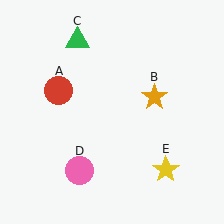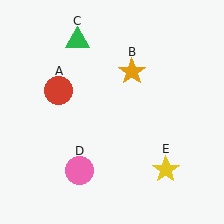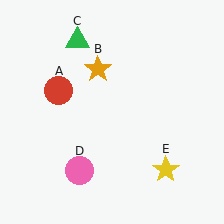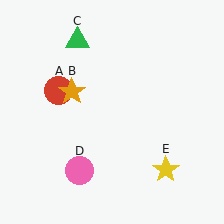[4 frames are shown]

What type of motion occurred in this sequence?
The orange star (object B) rotated counterclockwise around the center of the scene.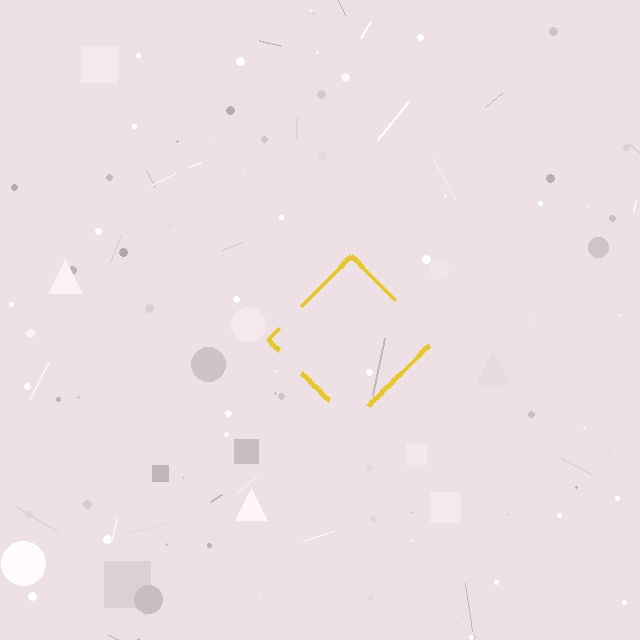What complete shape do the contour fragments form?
The contour fragments form a diamond.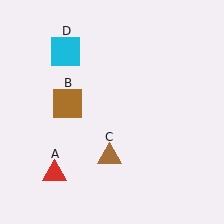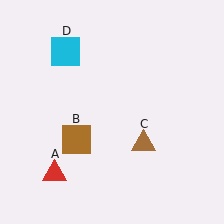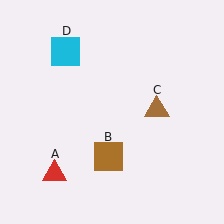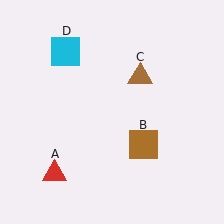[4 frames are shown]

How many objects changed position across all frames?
2 objects changed position: brown square (object B), brown triangle (object C).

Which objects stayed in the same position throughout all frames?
Red triangle (object A) and cyan square (object D) remained stationary.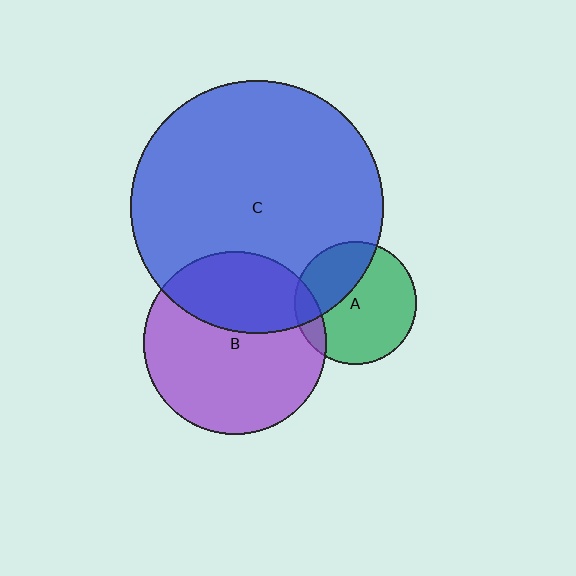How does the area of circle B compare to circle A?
Approximately 2.2 times.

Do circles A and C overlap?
Yes.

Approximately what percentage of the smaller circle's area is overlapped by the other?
Approximately 35%.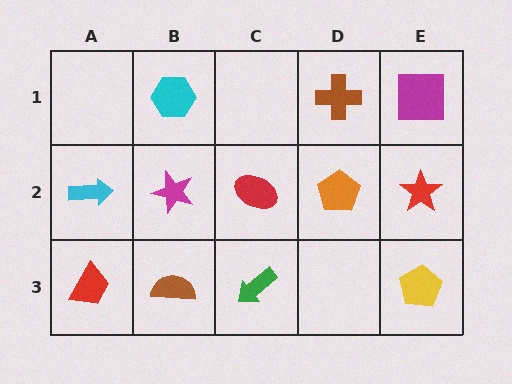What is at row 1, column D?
A brown cross.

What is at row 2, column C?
A red ellipse.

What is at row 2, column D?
An orange pentagon.